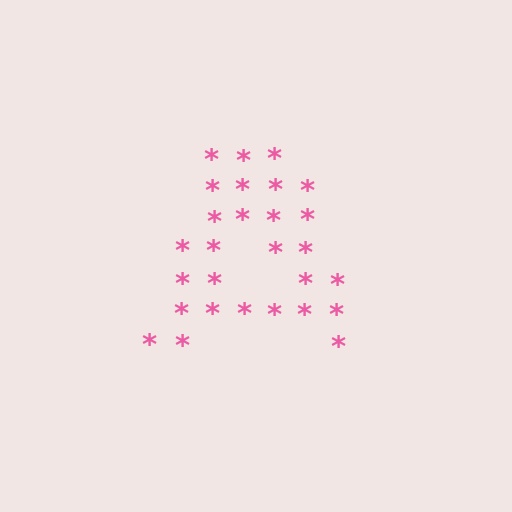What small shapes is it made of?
It is made of small asterisks.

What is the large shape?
The large shape is the letter A.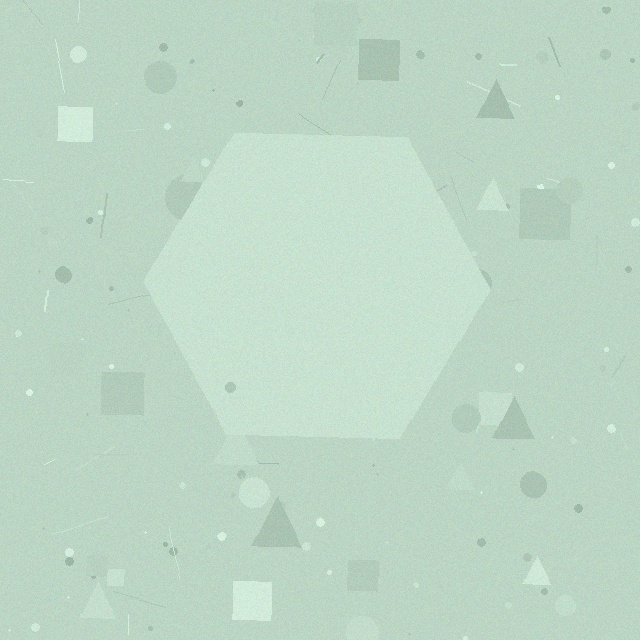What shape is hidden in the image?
A hexagon is hidden in the image.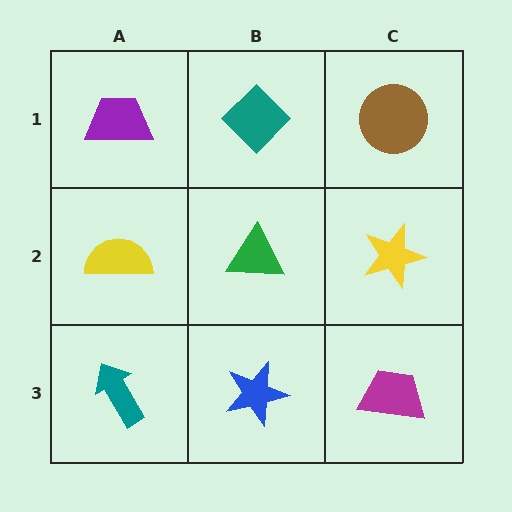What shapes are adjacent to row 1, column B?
A green triangle (row 2, column B), a purple trapezoid (row 1, column A), a brown circle (row 1, column C).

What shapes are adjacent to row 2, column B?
A teal diamond (row 1, column B), a blue star (row 3, column B), a yellow semicircle (row 2, column A), a yellow star (row 2, column C).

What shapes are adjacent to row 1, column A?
A yellow semicircle (row 2, column A), a teal diamond (row 1, column B).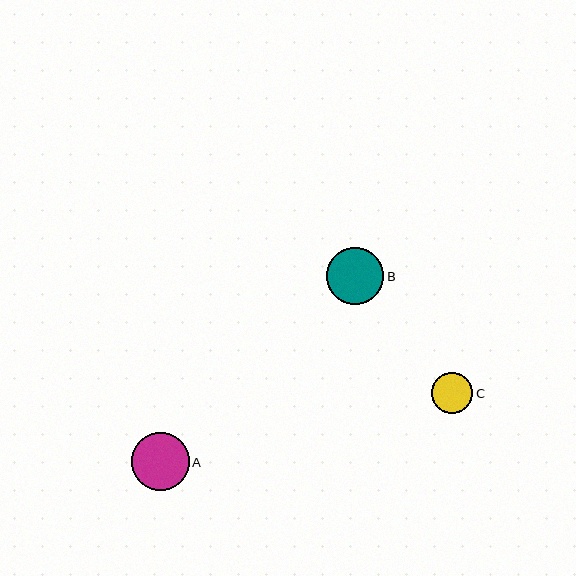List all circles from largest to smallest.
From largest to smallest: A, B, C.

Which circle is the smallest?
Circle C is the smallest with a size of approximately 41 pixels.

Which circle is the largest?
Circle A is the largest with a size of approximately 57 pixels.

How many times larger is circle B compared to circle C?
Circle B is approximately 1.4 times the size of circle C.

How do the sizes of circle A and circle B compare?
Circle A and circle B are approximately the same size.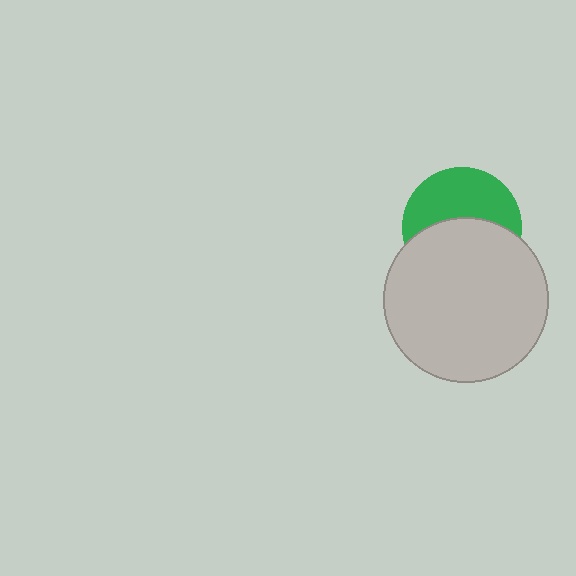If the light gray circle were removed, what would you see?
You would see the complete green circle.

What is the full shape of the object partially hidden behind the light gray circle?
The partially hidden object is a green circle.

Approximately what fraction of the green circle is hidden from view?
Roughly 53% of the green circle is hidden behind the light gray circle.